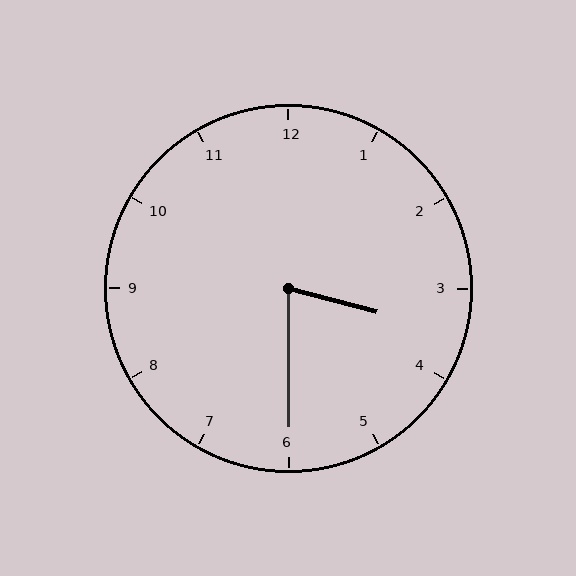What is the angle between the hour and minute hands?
Approximately 75 degrees.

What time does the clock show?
3:30.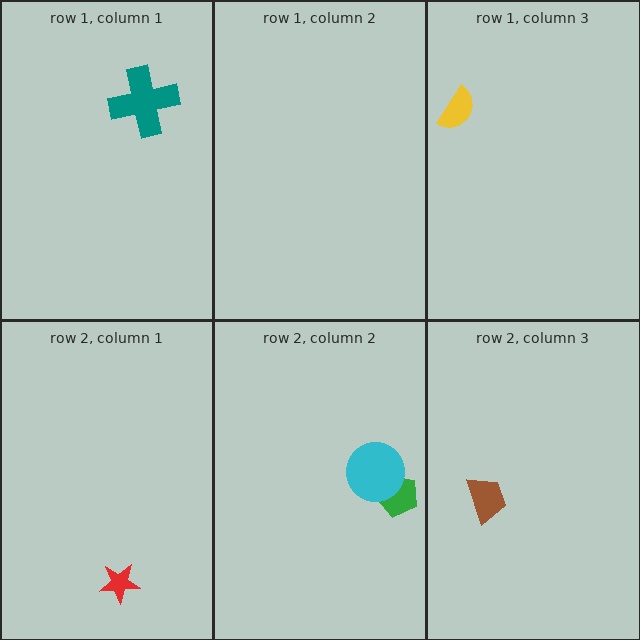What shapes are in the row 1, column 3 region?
The yellow semicircle.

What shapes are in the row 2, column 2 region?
The green pentagon, the cyan circle.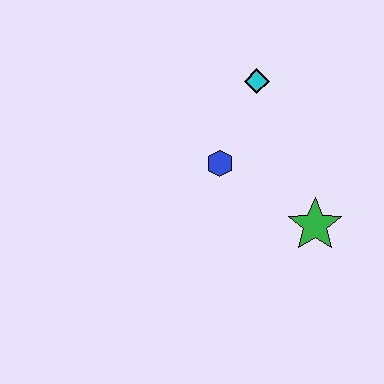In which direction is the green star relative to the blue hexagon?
The green star is to the right of the blue hexagon.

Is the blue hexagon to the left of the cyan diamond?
Yes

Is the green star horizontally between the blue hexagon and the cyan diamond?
No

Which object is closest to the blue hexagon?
The cyan diamond is closest to the blue hexagon.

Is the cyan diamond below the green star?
No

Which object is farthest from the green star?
The cyan diamond is farthest from the green star.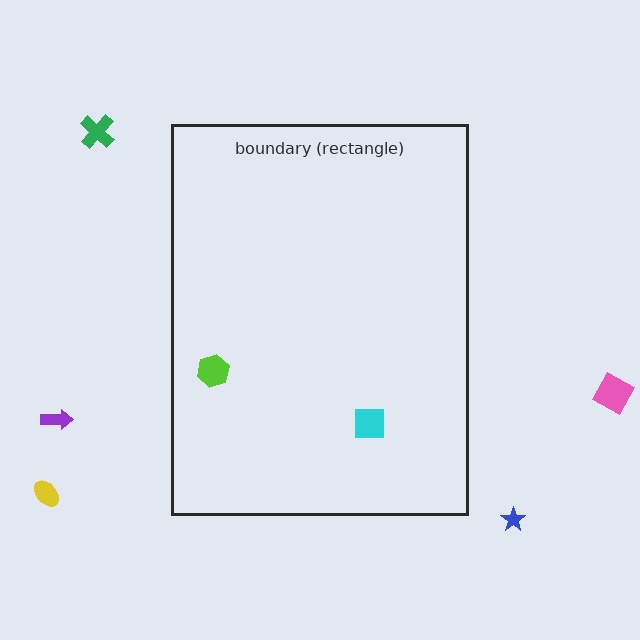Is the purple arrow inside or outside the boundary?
Outside.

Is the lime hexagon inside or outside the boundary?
Inside.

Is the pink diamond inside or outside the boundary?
Outside.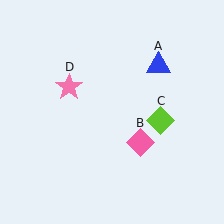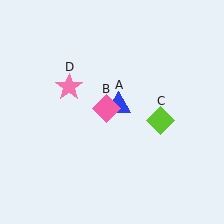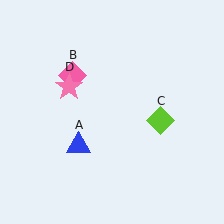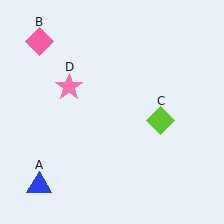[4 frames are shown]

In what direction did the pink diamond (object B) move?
The pink diamond (object B) moved up and to the left.